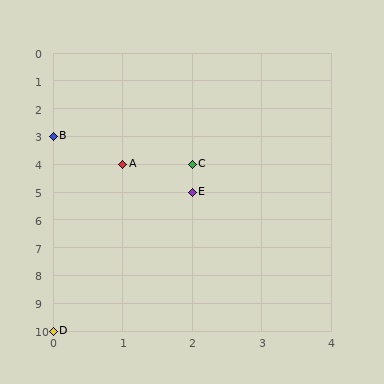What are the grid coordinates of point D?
Point D is at grid coordinates (0, 10).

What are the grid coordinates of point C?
Point C is at grid coordinates (2, 4).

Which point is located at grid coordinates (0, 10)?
Point D is at (0, 10).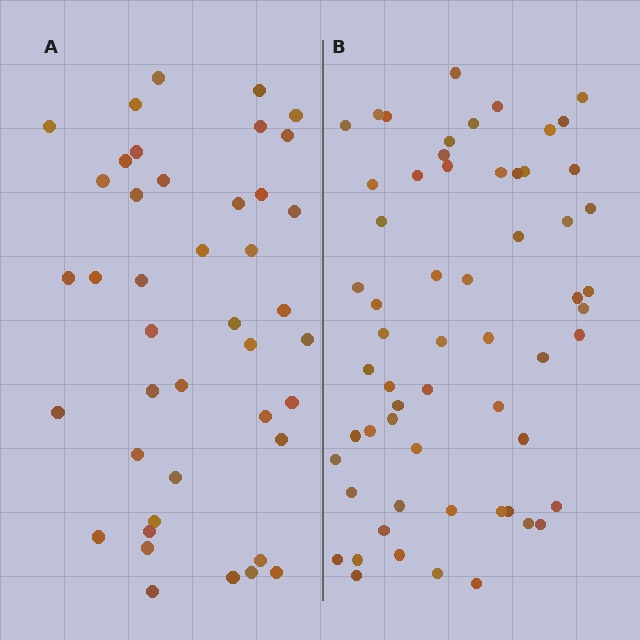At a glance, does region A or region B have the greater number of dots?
Region B (the right region) has more dots.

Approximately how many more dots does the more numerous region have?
Region B has approximately 20 more dots than region A.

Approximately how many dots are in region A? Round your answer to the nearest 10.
About 40 dots. (The exact count is 42, which rounds to 40.)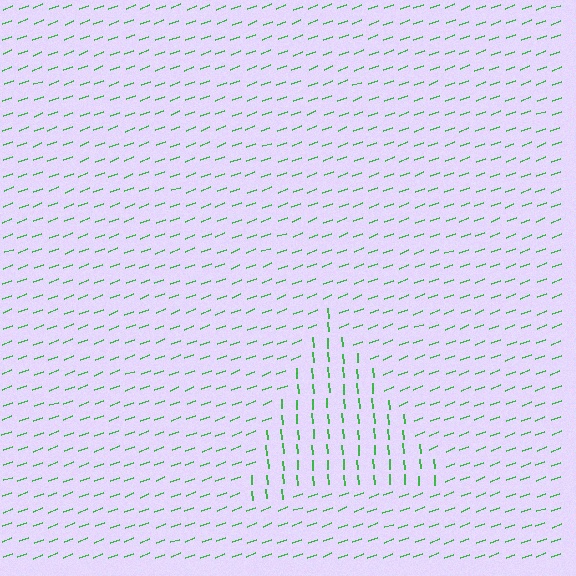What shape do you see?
I see a triangle.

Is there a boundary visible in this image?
Yes, there is a texture boundary formed by a change in line orientation.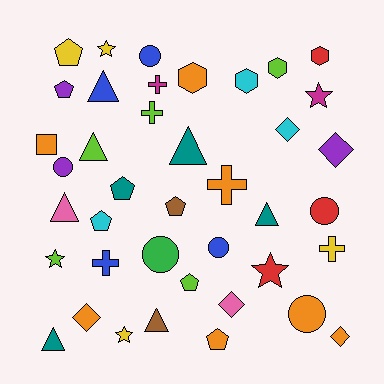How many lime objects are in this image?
There are 5 lime objects.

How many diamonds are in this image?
There are 5 diamonds.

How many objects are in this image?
There are 40 objects.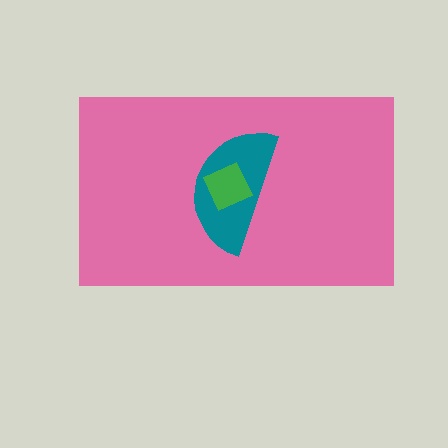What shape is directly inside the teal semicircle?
The green square.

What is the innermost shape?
The green square.